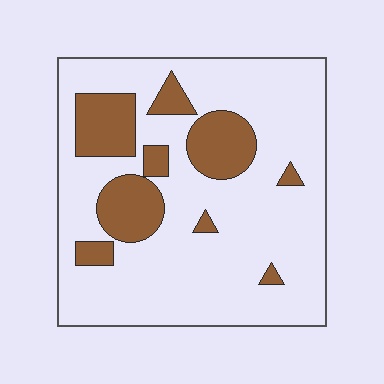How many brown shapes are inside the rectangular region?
9.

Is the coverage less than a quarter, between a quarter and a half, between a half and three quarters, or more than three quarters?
Less than a quarter.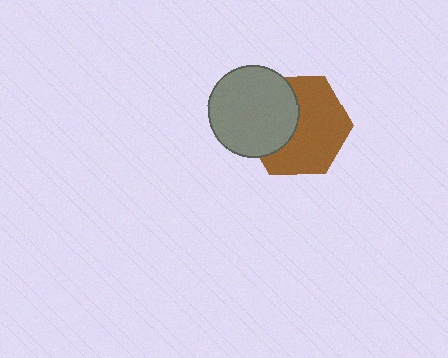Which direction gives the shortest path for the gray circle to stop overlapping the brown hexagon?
Moving left gives the shortest separation.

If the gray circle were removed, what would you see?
You would see the complete brown hexagon.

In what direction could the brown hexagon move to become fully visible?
The brown hexagon could move right. That would shift it out from behind the gray circle entirely.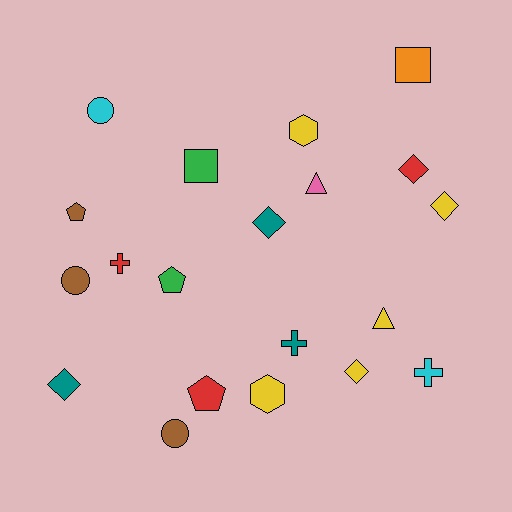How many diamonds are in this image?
There are 5 diamonds.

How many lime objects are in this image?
There are no lime objects.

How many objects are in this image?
There are 20 objects.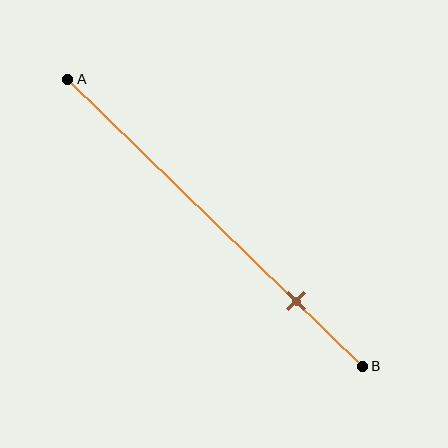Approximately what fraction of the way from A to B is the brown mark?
The brown mark is approximately 75% of the way from A to B.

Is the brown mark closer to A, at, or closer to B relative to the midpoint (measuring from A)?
The brown mark is closer to point B than the midpoint of segment AB.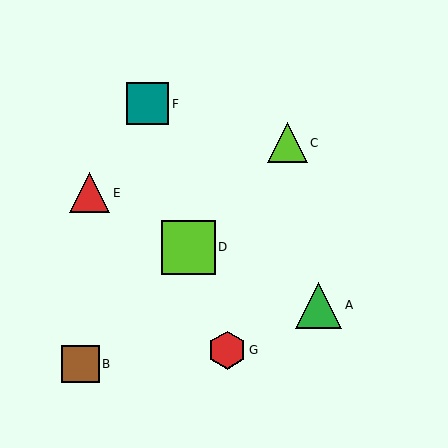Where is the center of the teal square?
The center of the teal square is at (148, 104).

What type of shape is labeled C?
Shape C is a lime triangle.